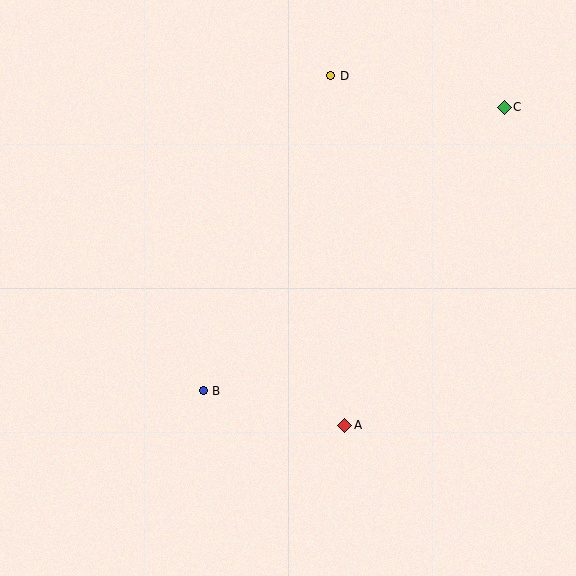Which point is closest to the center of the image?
Point B at (203, 391) is closest to the center.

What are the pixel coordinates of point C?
Point C is at (504, 107).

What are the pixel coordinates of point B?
Point B is at (203, 391).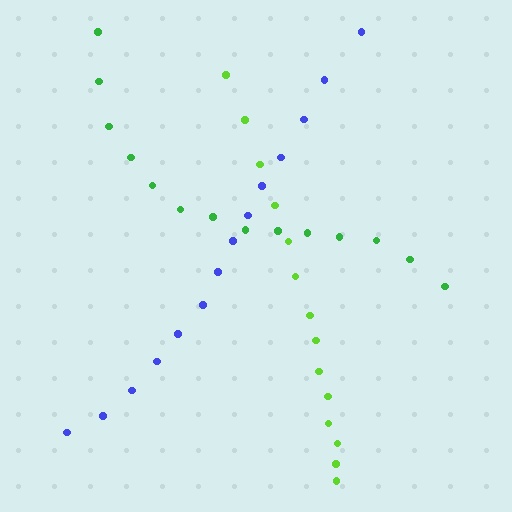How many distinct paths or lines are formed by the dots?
There are 3 distinct paths.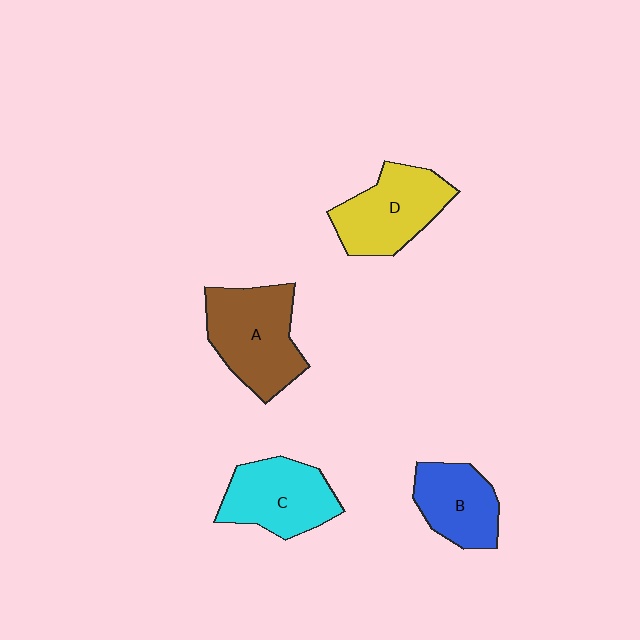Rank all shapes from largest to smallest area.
From largest to smallest: A (brown), D (yellow), C (cyan), B (blue).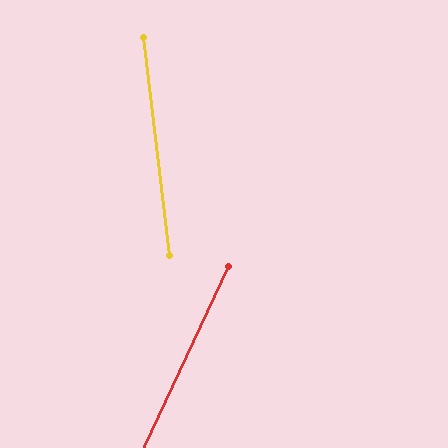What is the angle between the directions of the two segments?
Approximately 32 degrees.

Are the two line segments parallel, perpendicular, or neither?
Neither parallel nor perpendicular — they differ by about 32°.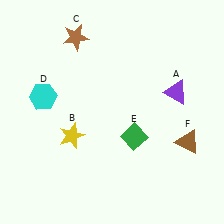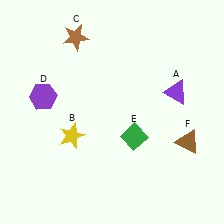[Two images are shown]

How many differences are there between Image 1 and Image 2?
There is 1 difference between the two images.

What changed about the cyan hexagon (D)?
In Image 1, D is cyan. In Image 2, it changed to purple.